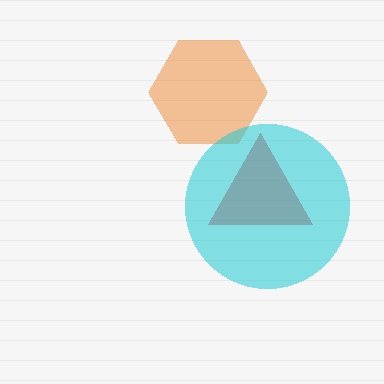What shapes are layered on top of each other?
The layered shapes are: an orange hexagon, a red triangle, a cyan circle.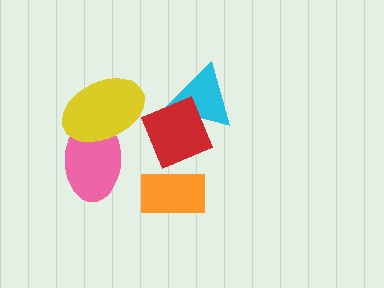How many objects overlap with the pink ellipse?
1 object overlaps with the pink ellipse.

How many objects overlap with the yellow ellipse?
1 object overlaps with the yellow ellipse.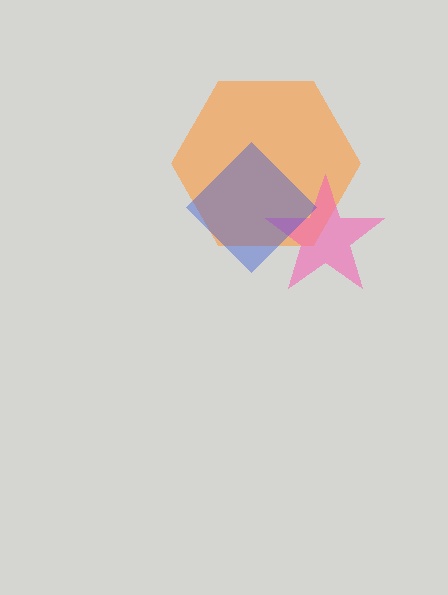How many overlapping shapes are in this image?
There are 3 overlapping shapes in the image.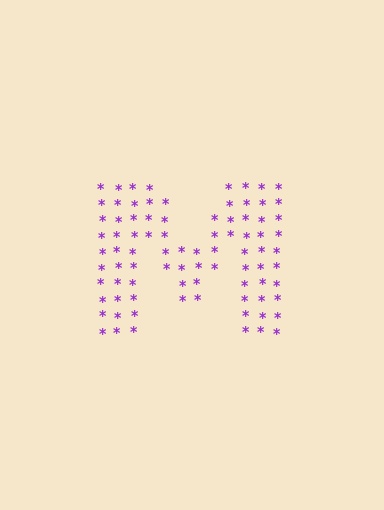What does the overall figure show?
The overall figure shows the letter M.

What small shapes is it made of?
It is made of small asterisks.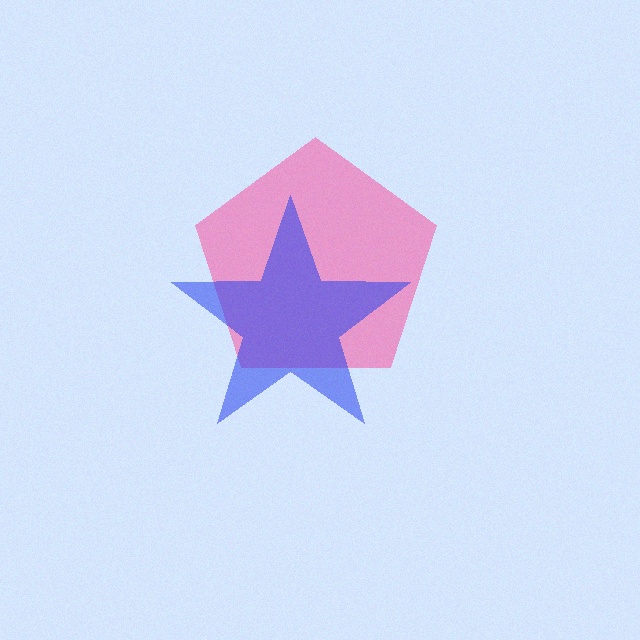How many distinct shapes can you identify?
There are 2 distinct shapes: a pink pentagon, a blue star.